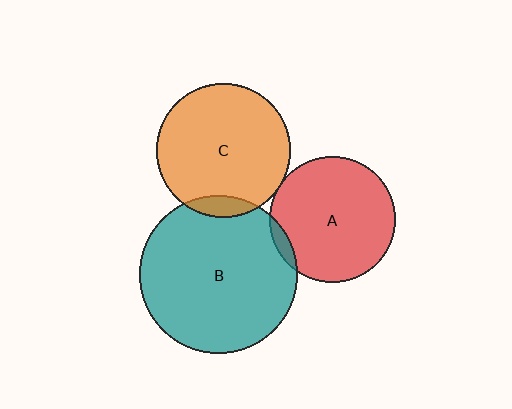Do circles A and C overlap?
Yes.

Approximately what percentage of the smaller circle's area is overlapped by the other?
Approximately 5%.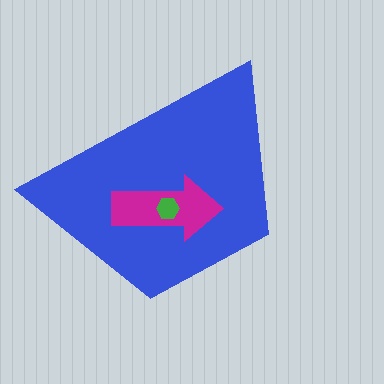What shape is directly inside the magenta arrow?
The green hexagon.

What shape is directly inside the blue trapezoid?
The magenta arrow.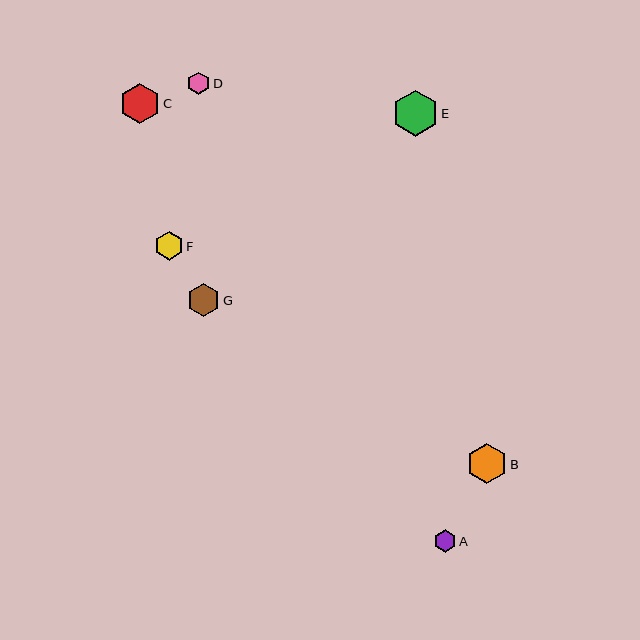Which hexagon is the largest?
Hexagon E is the largest with a size of approximately 46 pixels.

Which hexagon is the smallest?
Hexagon D is the smallest with a size of approximately 22 pixels.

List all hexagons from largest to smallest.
From largest to smallest: E, C, B, G, F, A, D.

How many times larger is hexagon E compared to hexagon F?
Hexagon E is approximately 1.6 times the size of hexagon F.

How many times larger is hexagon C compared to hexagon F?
Hexagon C is approximately 1.4 times the size of hexagon F.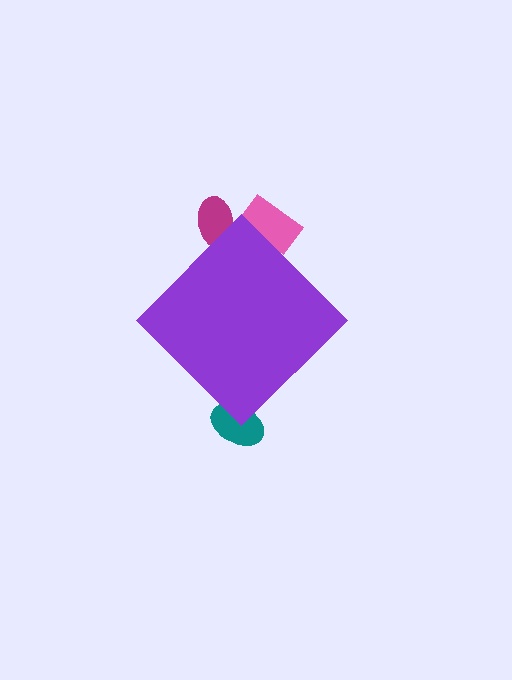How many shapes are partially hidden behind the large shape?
3 shapes are partially hidden.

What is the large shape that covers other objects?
A purple diamond.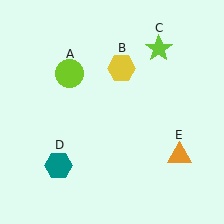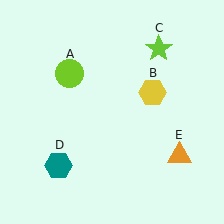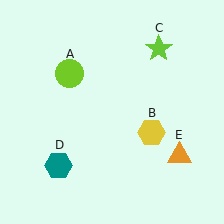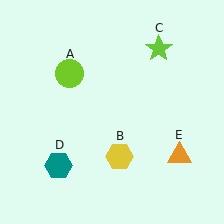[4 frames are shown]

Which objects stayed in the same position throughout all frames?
Lime circle (object A) and lime star (object C) and teal hexagon (object D) and orange triangle (object E) remained stationary.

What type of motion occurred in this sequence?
The yellow hexagon (object B) rotated clockwise around the center of the scene.